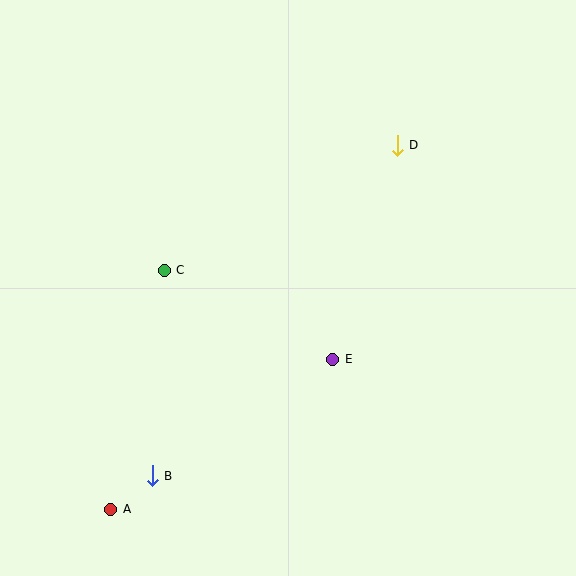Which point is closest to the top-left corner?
Point C is closest to the top-left corner.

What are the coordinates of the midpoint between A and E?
The midpoint between A and E is at (222, 434).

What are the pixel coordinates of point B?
Point B is at (152, 476).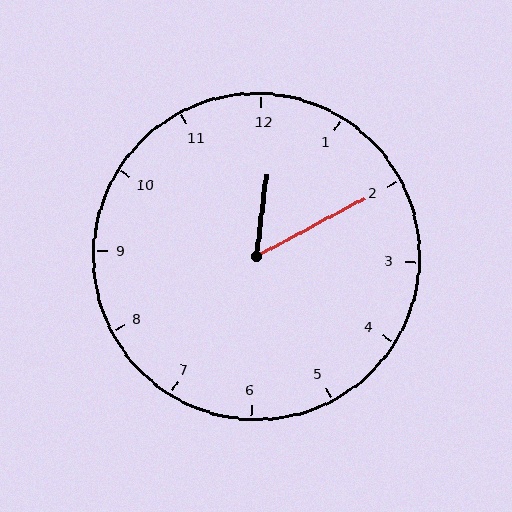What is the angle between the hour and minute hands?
Approximately 55 degrees.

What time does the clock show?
12:10.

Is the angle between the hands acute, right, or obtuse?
It is acute.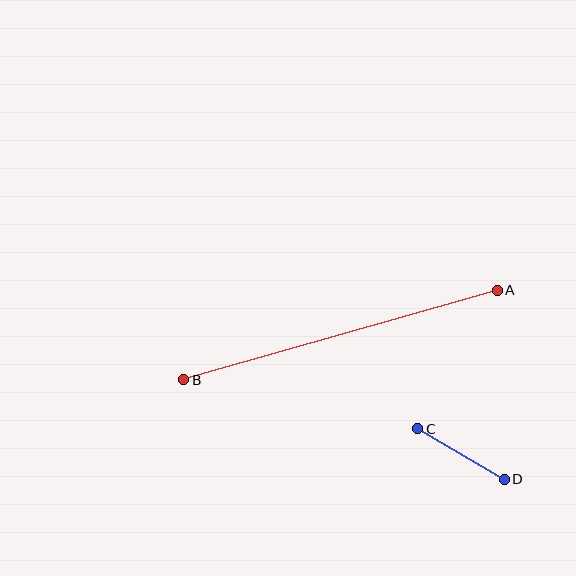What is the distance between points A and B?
The distance is approximately 326 pixels.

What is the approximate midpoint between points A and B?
The midpoint is at approximately (341, 335) pixels.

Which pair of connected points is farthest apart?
Points A and B are farthest apart.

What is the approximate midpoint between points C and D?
The midpoint is at approximately (461, 454) pixels.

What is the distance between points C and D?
The distance is approximately 100 pixels.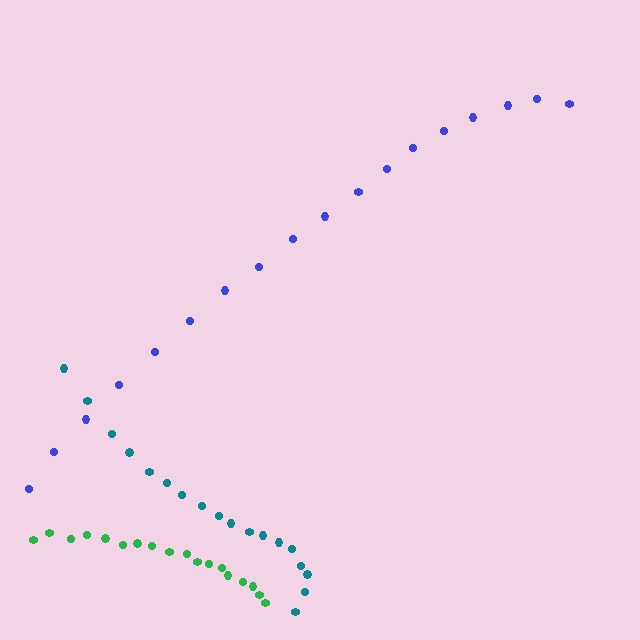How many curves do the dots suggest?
There are 3 distinct paths.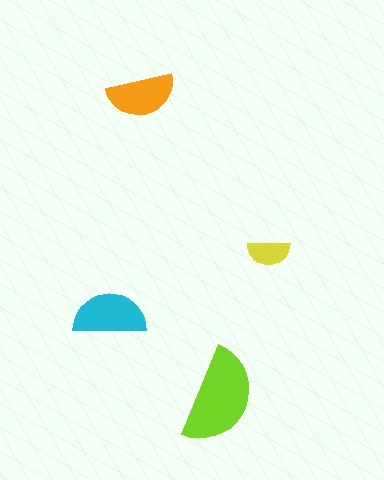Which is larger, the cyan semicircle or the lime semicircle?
The lime one.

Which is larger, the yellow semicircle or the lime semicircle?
The lime one.